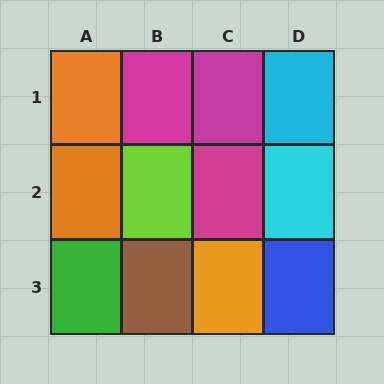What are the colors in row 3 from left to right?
Green, brown, orange, blue.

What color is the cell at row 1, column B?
Magenta.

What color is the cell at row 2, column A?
Orange.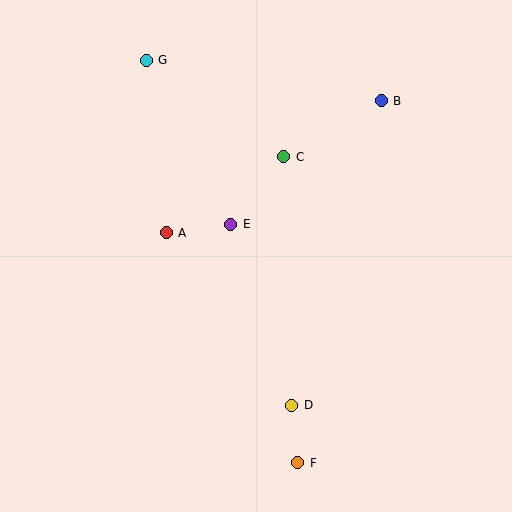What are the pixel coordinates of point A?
Point A is at (166, 233).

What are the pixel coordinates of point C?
Point C is at (284, 157).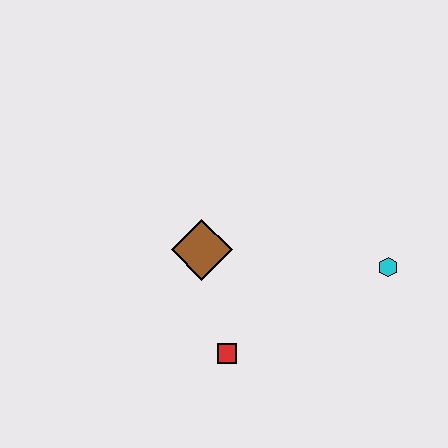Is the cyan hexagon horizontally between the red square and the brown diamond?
No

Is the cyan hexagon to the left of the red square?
No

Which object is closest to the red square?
The brown diamond is closest to the red square.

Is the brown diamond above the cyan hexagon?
Yes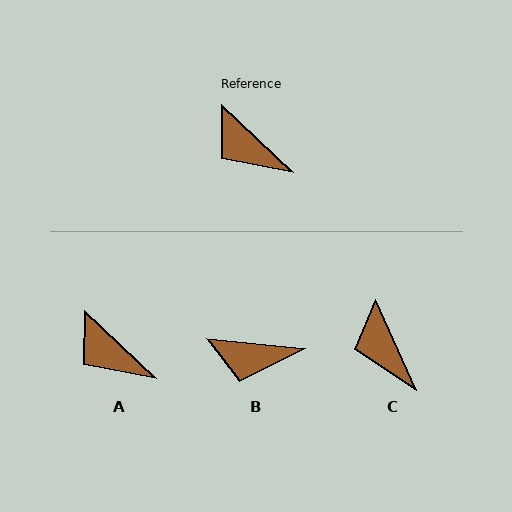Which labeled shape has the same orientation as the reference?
A.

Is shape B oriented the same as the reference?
No, it is off by about 38 degrees.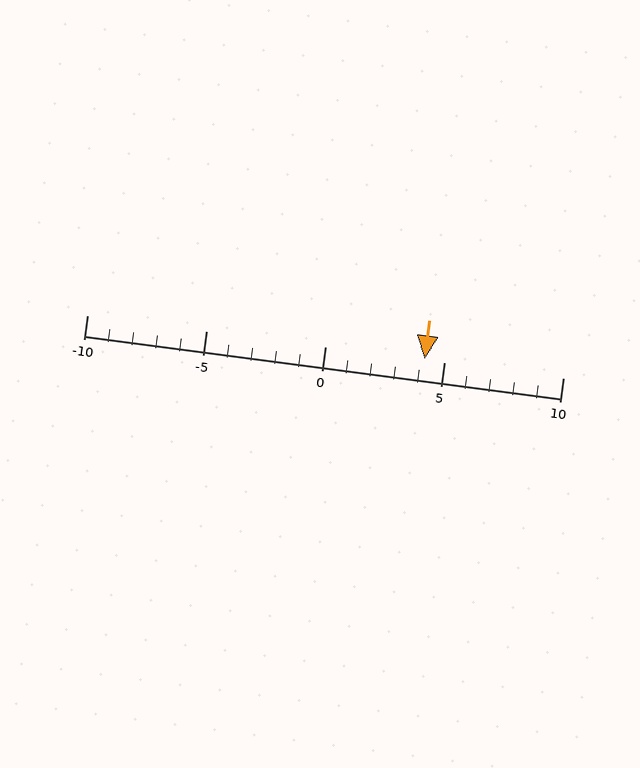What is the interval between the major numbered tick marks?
The major tick marks are spaced 5 units apart.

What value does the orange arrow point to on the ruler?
The orange arrow points to approximately 4.